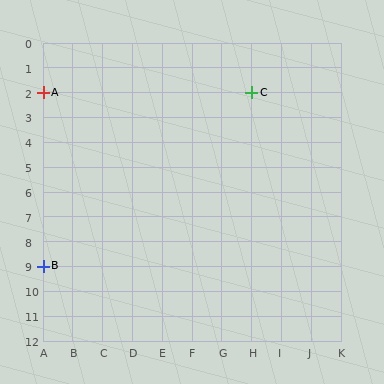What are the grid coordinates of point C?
Point C is at grid coordinates (H, 2).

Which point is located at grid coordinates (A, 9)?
Point B is at (A, 9).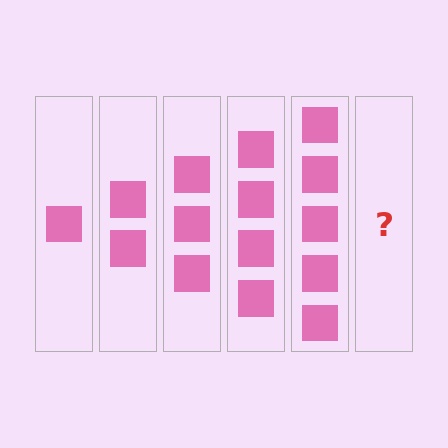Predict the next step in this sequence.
The next step is 6 squares.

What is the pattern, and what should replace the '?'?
The pattern is that each step adds one more square. The '?' should be 6 squares.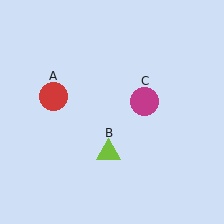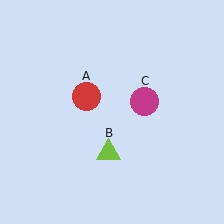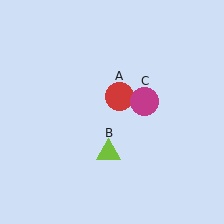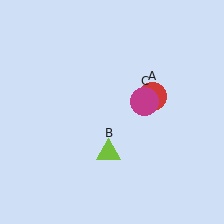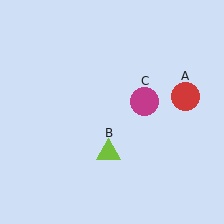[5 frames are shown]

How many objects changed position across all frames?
1 object changed position: red circle (object A).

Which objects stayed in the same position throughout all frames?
Lime triangle (object B) and magenta circle (object C) remained stationary.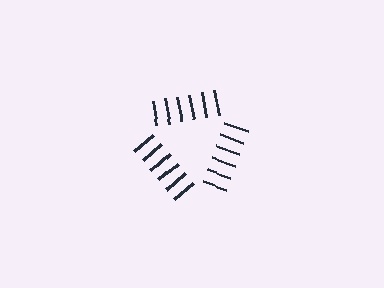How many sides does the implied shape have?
3 sides — the line-ends trace a triangle.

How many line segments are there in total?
18 — 6 along each of the 3 edges.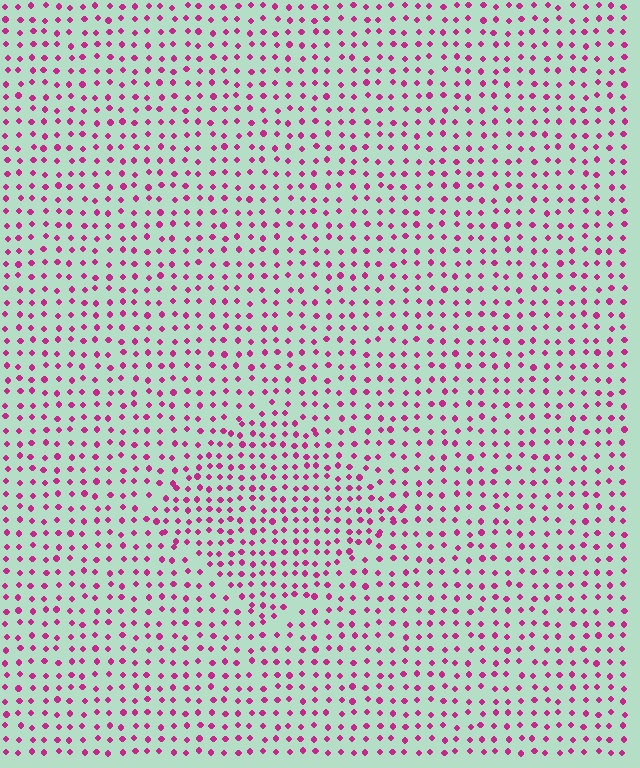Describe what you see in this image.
The image contains small magenta elements arranged at two different densities. A diamond-shaped region is visible where the elements are more densely packed than the surrounding area.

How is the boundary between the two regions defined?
The boundary is defined by a change in element density (approximately 1.4x ratio). All elements are the same color, size, and shape.